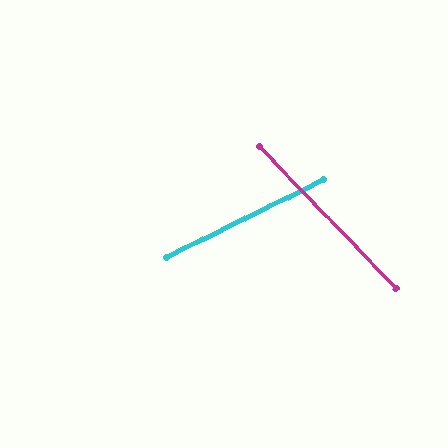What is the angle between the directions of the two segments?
Approximately 73 degrees.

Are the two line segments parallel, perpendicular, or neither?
Neither parallel nor perpendicular — they differ by about 73°.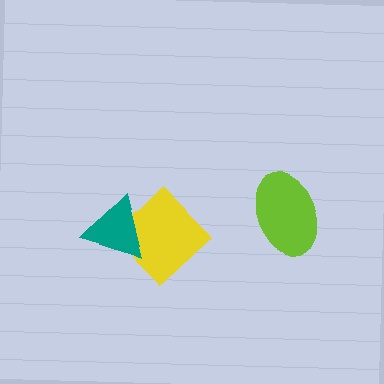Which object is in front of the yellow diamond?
The teal triangle is in front of the yellow diamond.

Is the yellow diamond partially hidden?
Yes, it is partially covered by another shape.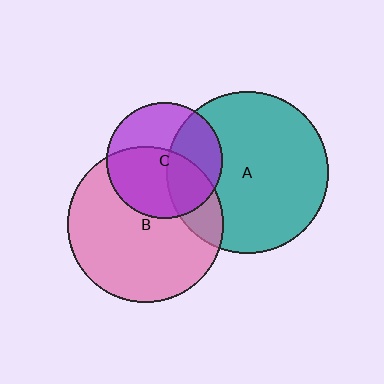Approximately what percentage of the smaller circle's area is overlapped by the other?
Approximately 40%.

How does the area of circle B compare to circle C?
Approximately 1.8 times.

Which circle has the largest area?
Circle A (teal).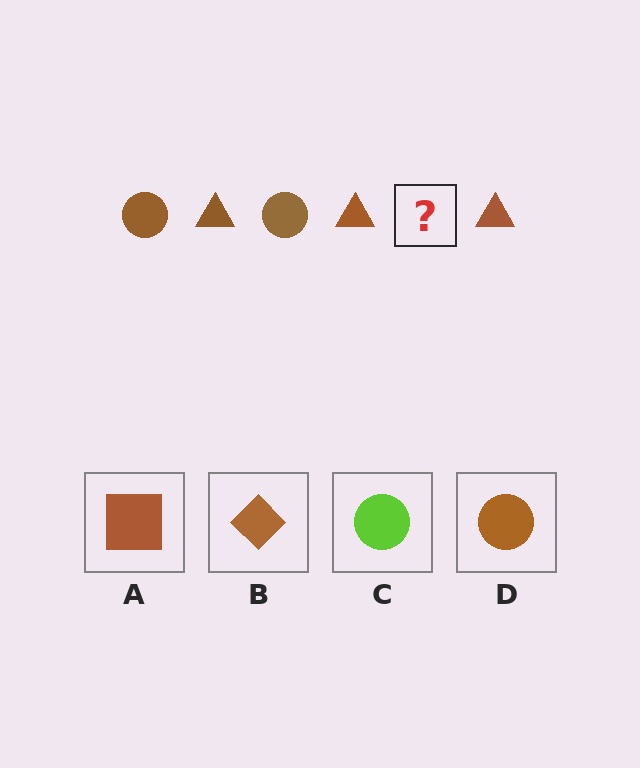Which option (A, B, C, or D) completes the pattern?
D.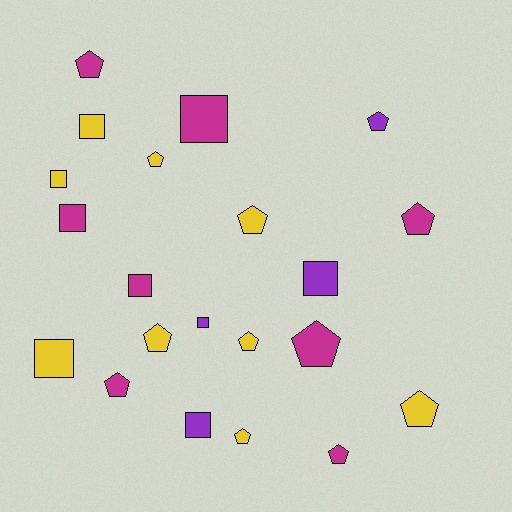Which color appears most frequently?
Yellow, with 9 objects.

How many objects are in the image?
There are 21 objects.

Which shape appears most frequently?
Pentagon, with 12 objects.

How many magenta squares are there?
There are 3 magenta squares.